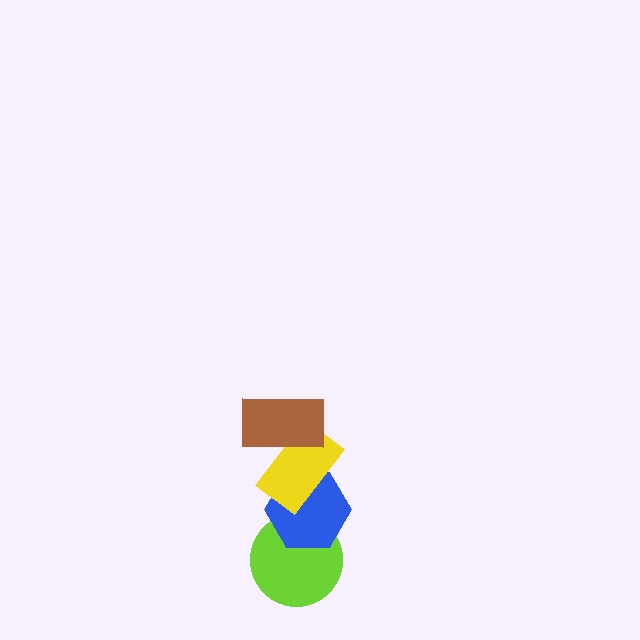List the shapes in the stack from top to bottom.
From top to bottom: the brown rectangle, the yellow rectangle, the blue hexagon, the lime circle.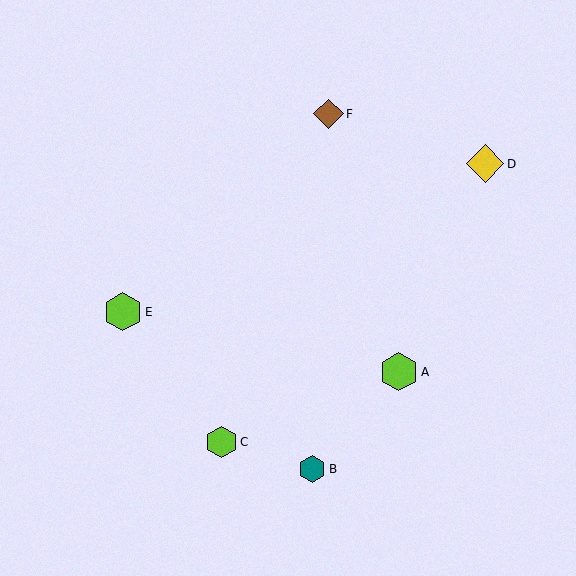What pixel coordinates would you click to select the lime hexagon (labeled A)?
Click at (399, 372) to select the lime hexagon A.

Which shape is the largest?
The lime hexagon (labeled E) is the largest.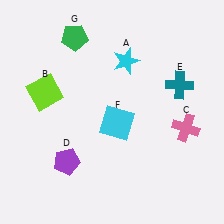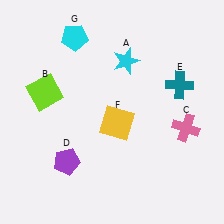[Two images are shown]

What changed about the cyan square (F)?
In Image 1, F is cyan. In Image 2, it changed to yellow.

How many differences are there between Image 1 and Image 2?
There are 2 differences between the two images.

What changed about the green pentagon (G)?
In Image 1, G is green. In Image 2, it changed to cyan.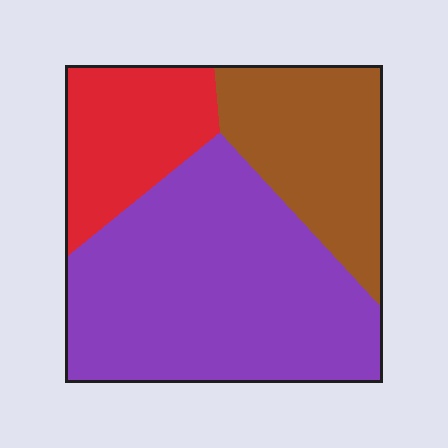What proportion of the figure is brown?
Brown takes up between a quarter and a half of the figure.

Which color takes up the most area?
Purple, at roughly 55%.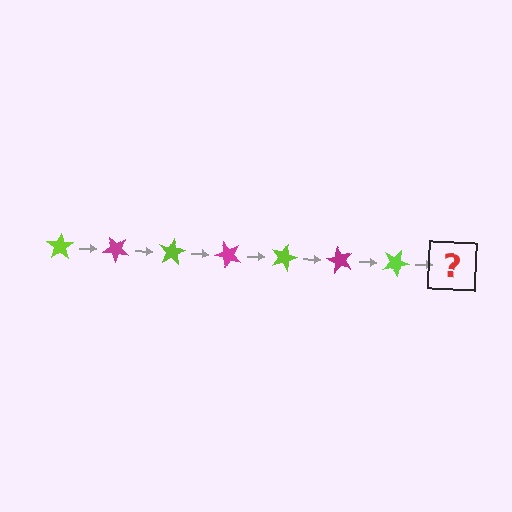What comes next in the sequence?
The next element should be a magenta star, rotated 280 degrees from the start.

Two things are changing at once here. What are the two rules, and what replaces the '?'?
The two rules are that it rotates 40 degrees each step and the color cycles through lime and magenta. The '?' should be a magenta star, rotated 280 degrees from the start.